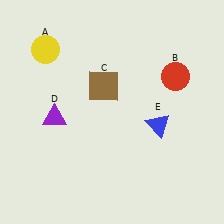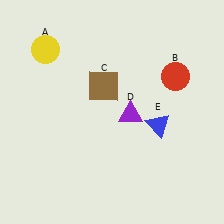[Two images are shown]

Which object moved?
The purple triangle (D) moved right.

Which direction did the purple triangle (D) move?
The purple triangle (D) moved right.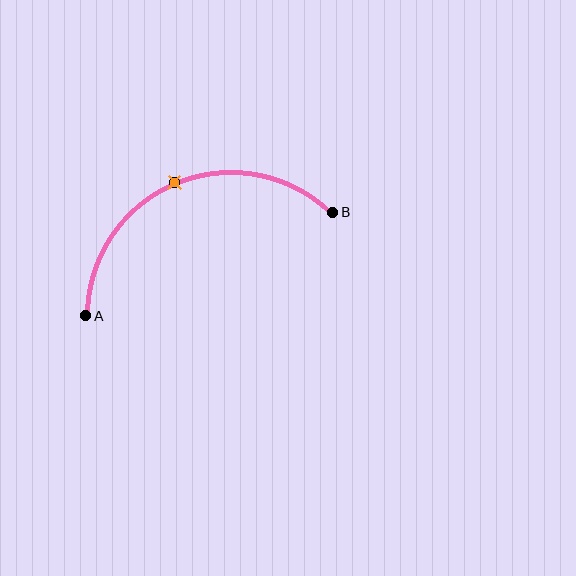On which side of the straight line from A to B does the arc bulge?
The arc bulges above the straight line connecting A and B.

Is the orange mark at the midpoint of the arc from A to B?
Yes. The orange mark lies on the arc at equal arc-length from both A and B — it is the arc midpoint.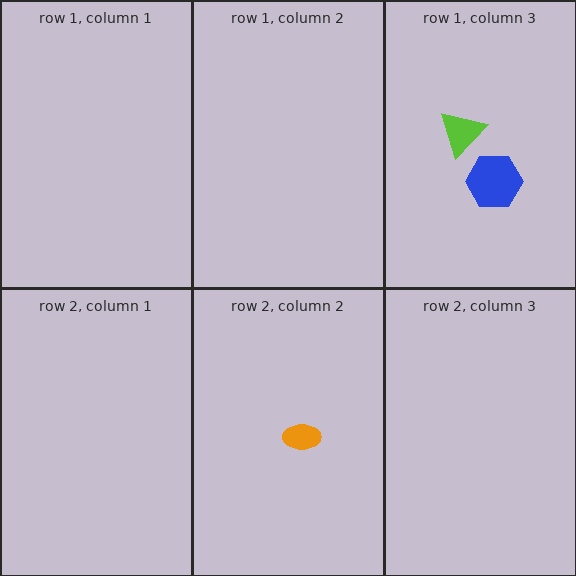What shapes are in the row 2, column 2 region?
The orange ellipse.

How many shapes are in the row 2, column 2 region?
1.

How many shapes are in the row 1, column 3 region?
2.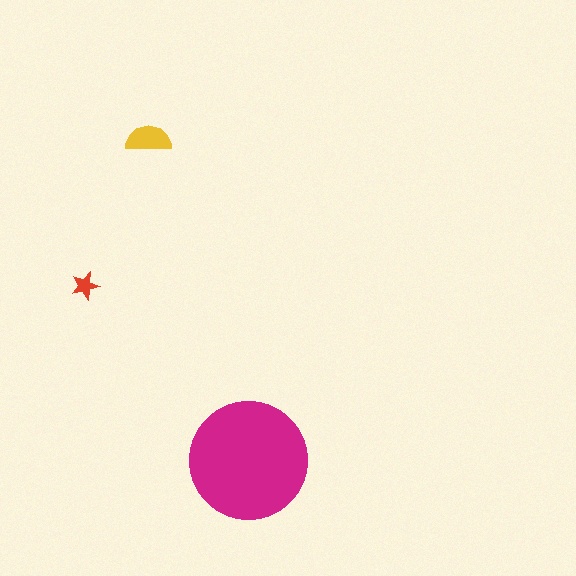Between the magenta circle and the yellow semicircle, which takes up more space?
The magenta circle.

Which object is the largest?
The magenta circle.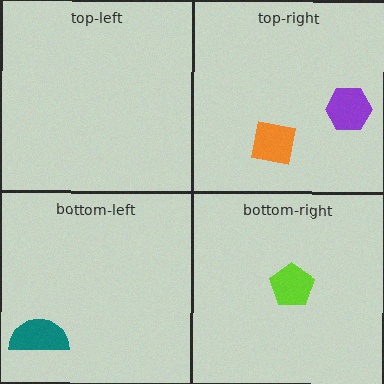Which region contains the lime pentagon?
The bottom-right region.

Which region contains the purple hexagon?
The top-right region.